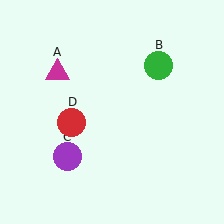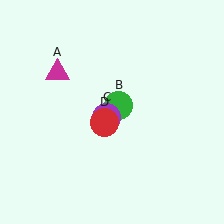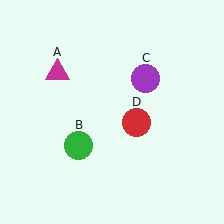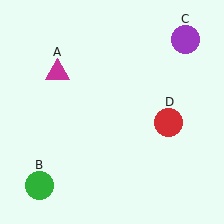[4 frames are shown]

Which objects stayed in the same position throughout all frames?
Magenta triangle (object A) remained stationary.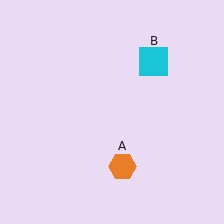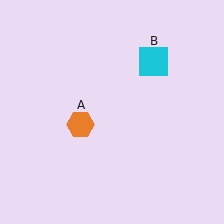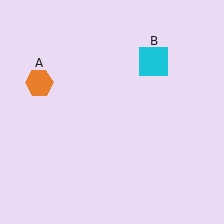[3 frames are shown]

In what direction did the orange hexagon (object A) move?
The orange hexagon (object A) moved up and to the left.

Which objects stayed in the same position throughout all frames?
Cyan square (object B) remained stationary.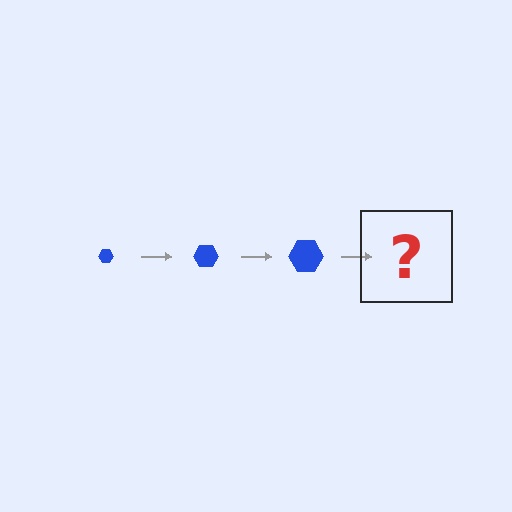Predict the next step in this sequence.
The next step is a blue hexagon, larger than the previous one.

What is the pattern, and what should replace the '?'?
The pattern is that the hexagon gets progressively larger each step. The '?' should be a blue hexagon, larger than the previous one.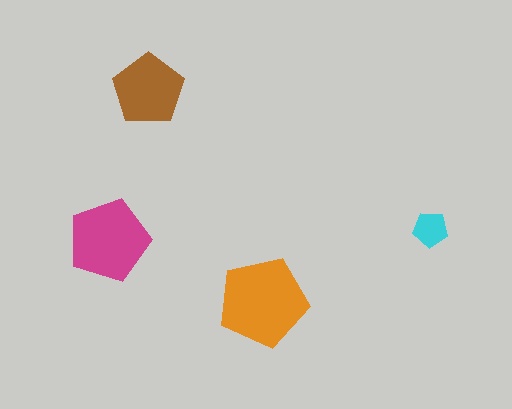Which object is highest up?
The brown pentagon is topmost.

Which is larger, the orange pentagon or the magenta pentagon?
The orange one.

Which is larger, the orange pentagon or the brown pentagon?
The orange one.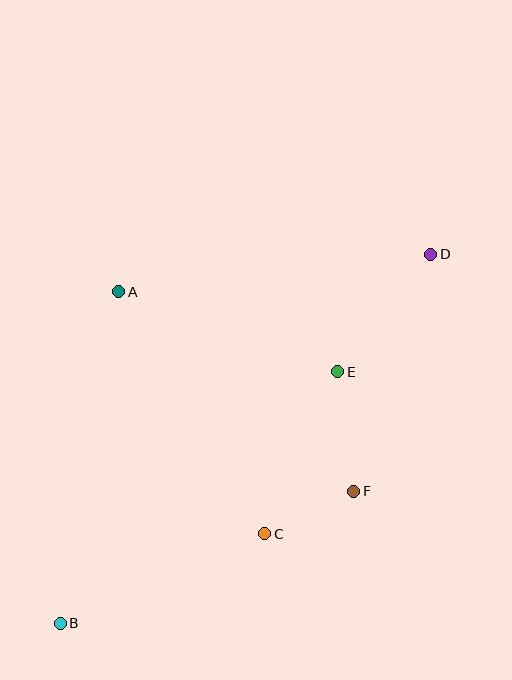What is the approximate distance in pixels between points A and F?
The distance between A and F is approximately 308 pixels.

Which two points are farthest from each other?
Points B and D are farthest from each other.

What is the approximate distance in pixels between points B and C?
The distance between B and C is approximately 223 pixels.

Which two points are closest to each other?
Points C and F are closest to each other.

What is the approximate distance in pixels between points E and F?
The distance between E and F is approximately 120 pixels.